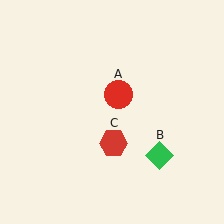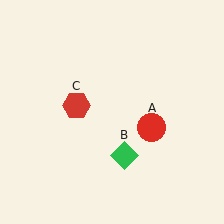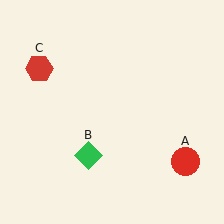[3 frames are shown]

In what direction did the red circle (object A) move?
The red circle (object A) moved down and to the right.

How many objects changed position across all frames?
3 objects changed position: red circle (object A), green diamond (object B), red hexagon (object C).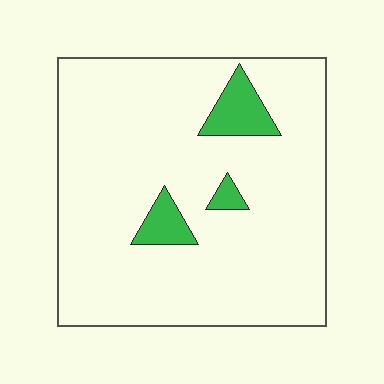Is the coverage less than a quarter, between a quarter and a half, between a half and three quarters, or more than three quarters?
Less than a quarter.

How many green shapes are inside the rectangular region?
3.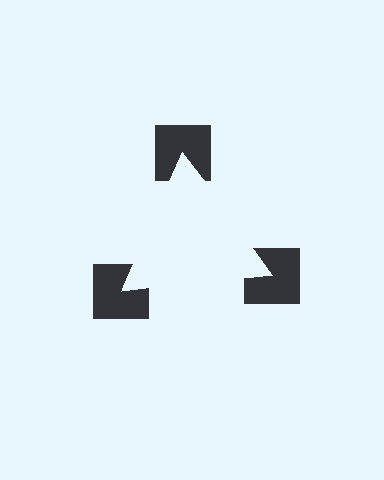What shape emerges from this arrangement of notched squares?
An illusory triangle — its edges are inferred from the aligned wedge cuts in the notched squares, not physically drawn.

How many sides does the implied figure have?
3 sides.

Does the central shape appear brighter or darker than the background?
It typically appears slightly brighter than the background, even though no actual brightness change is drawn.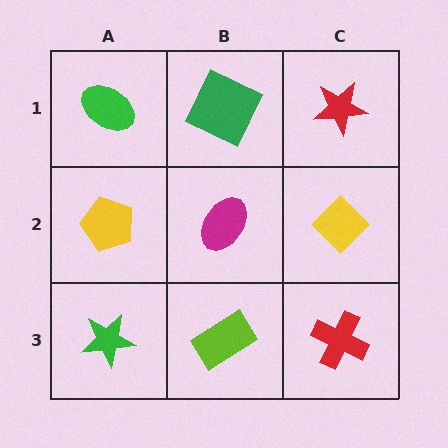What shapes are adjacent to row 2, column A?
A green ellipse (row 1, column A), a green star (row 3, column A), a magenta ellipse (row 2, column B).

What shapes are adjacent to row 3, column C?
A yellow diamond (row 2, column C), a lime rectangle (row 3, column B).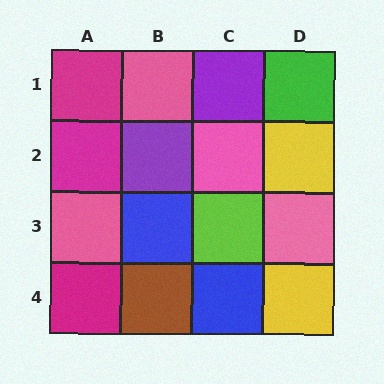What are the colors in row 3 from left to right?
Pink, blue, lime, pink.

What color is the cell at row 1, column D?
Green.